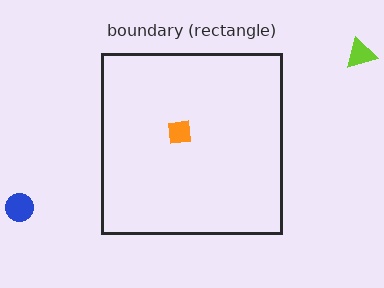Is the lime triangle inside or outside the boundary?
Outside.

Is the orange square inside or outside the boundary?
Inside.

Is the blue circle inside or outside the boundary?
Outside.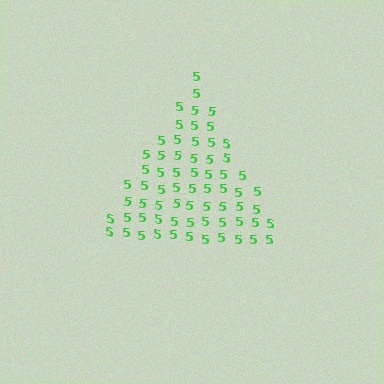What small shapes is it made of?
It is made of small digit 5's.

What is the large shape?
The large shape is a triangle.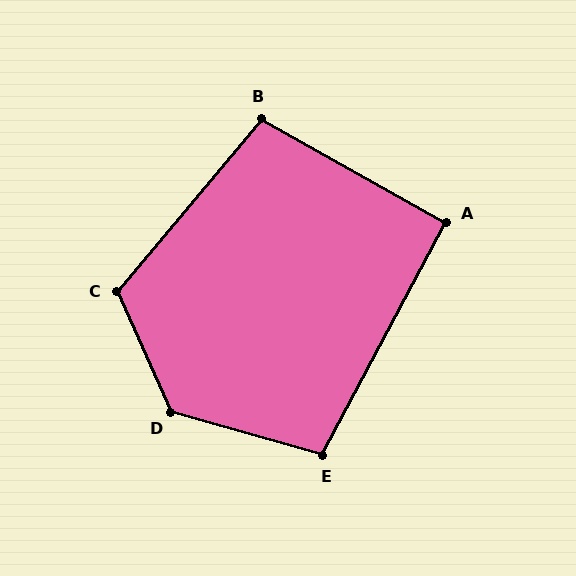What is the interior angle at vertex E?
Approximately 102 degrees (obtuse).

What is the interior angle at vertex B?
Approximately 101 degrees (obtuse).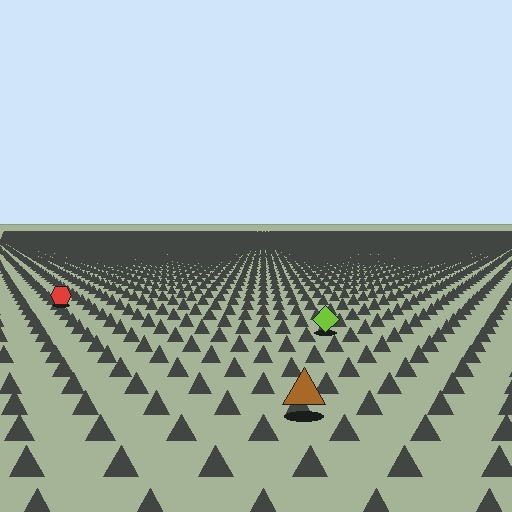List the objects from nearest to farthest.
From nearest to farthest: the brown triangle, the lime diamond, the red hexagon.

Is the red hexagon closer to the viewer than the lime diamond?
No. The lime diamond is closer — you can tell from the texture gradient: the ground texture is coarser near it.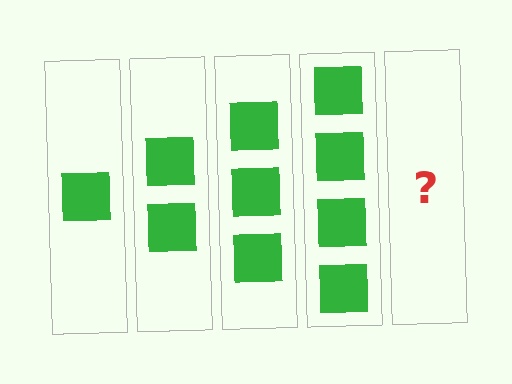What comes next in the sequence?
The next element should be 5 squares.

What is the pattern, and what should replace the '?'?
The pattern is that each step adds one more square. The '?' should be 5 squares.